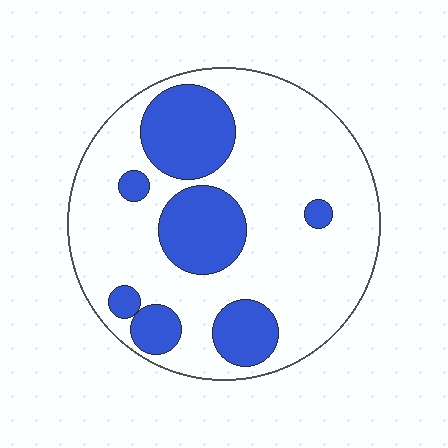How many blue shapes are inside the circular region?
7.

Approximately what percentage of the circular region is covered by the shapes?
Approximately 30%.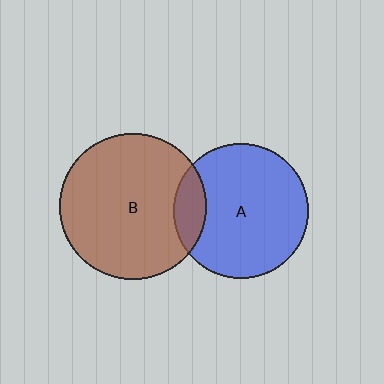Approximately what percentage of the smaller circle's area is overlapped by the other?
Approximately 15%.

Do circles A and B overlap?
Yes.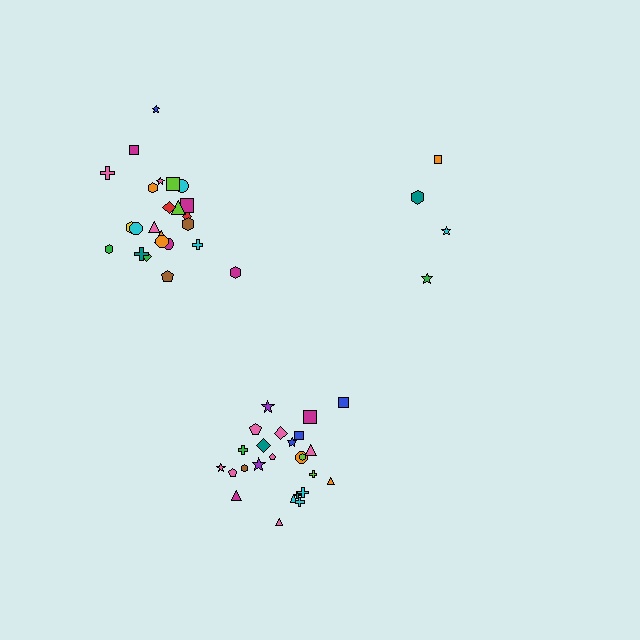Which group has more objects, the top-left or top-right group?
The top-left group.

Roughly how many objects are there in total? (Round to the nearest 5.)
Roughly 55 objects in total.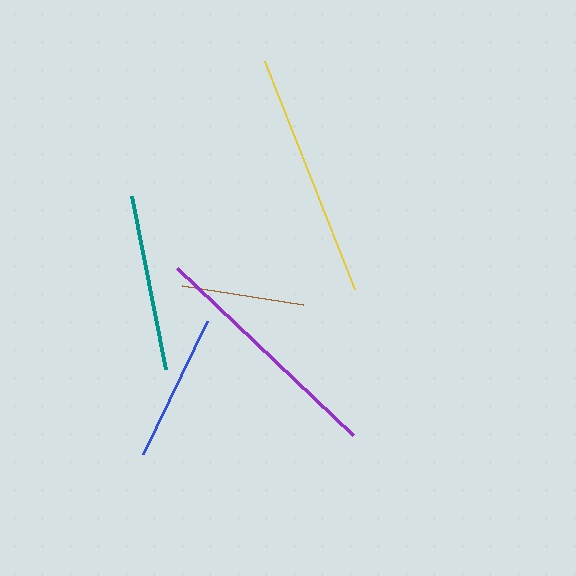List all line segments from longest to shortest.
From longest to shortest: yellow, purple, teal, blue, brown.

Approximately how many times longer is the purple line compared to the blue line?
The purple line is approximately 1.6 times the length of the blue line.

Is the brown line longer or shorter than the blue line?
The blue line is longer than the brown line.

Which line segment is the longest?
The yellow line is the longest at approximately 245 pixels.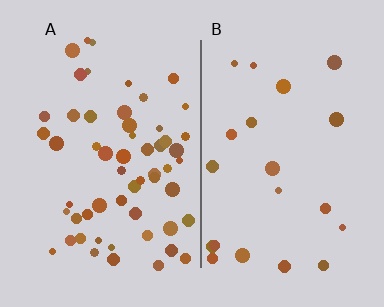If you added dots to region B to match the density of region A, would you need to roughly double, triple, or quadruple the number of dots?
Approximately triple.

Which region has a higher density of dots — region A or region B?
A (the left).